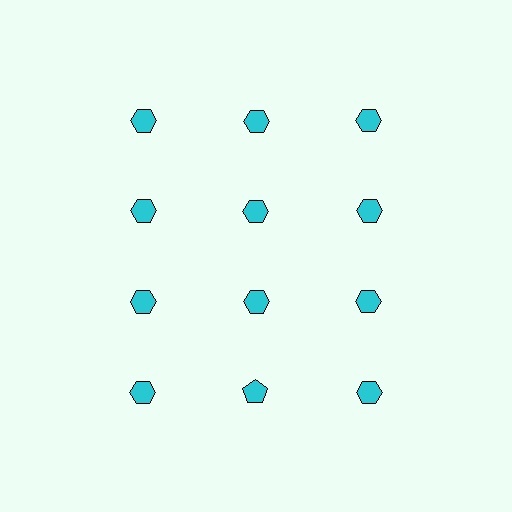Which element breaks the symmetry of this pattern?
The cyan pentagon in the fourth row, second from left column breaks the symmetry. All other shapes are cyan hexagons.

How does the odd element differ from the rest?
It has a different shape: pentagon instead of hexagon.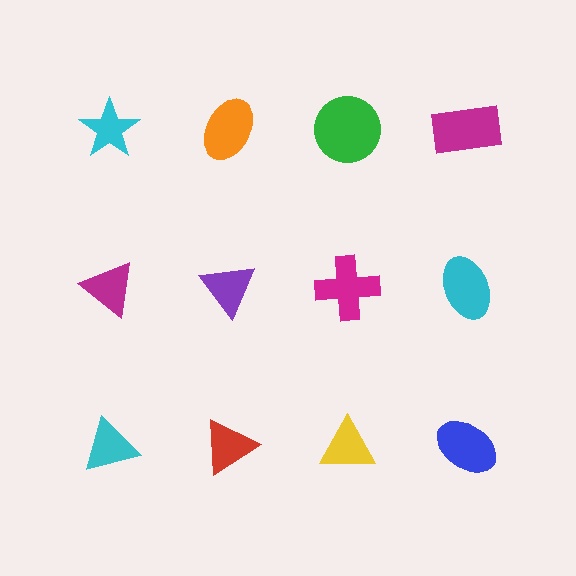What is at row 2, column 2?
A purple triangle.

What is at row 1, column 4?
A magenta rectangle.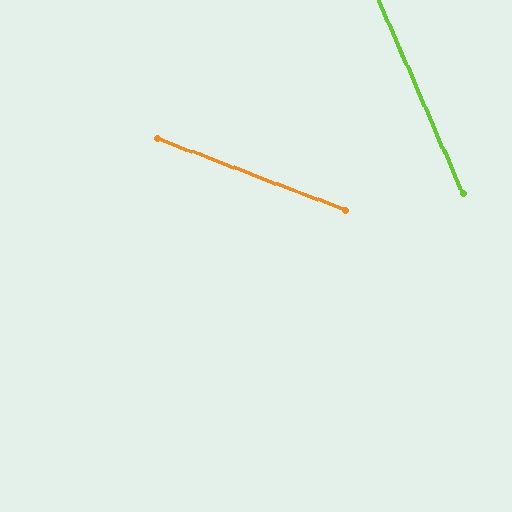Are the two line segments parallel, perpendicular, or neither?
Neither parallel nor perpendicular — they differ by about 46°.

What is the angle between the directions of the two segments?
Approximately 46 degrees.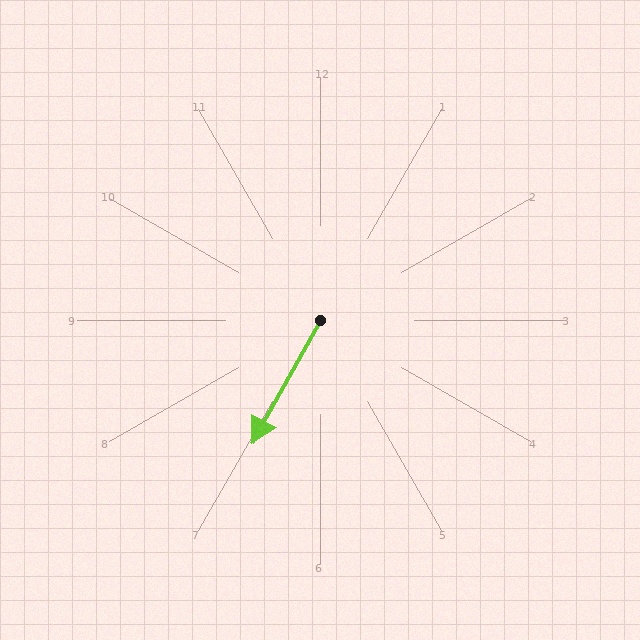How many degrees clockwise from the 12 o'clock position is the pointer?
Approximately 209 degrees.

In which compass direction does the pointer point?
Southwest.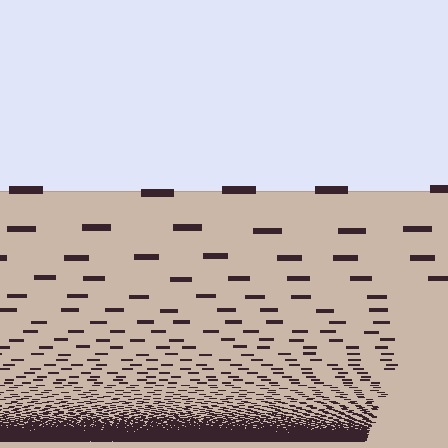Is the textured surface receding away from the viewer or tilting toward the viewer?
The surface appears to tilt toward the viewer. Texture elements get larger and sparser toward the top.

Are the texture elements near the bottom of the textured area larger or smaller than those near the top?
Smaller. The gradient is inverted — elements near the bottom are smaller and denser.